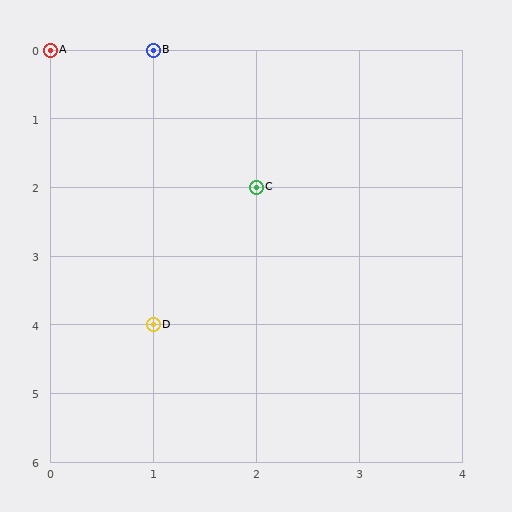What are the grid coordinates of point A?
Point A is at grid coordinates (0, 0).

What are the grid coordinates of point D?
Point D is at grid coordinates (1, 4).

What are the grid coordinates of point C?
Point C is at grid coordinates (2, 2).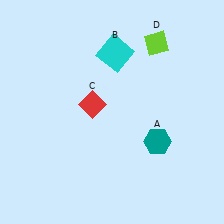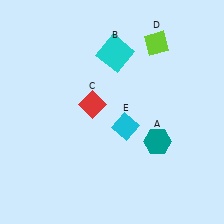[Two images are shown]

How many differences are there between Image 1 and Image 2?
There is 1 difference between the two images.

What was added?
A cyan diamond (E) was added in Image 2.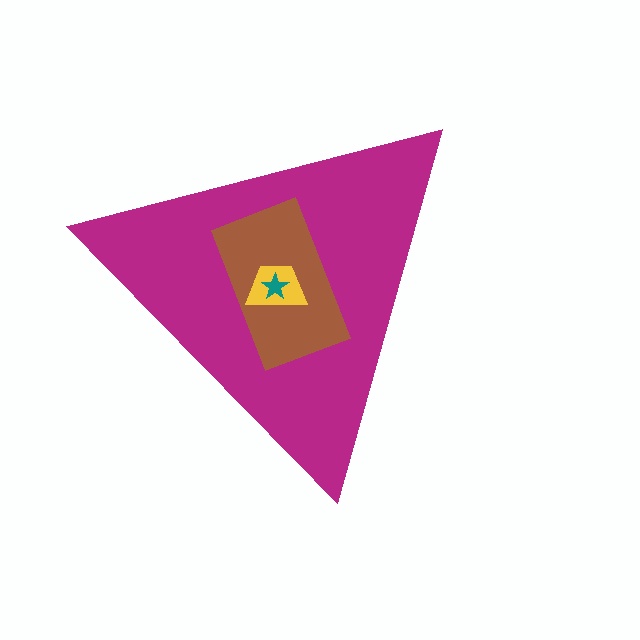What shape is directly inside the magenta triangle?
The brown rectangle.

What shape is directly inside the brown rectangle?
The yellow trapezoid.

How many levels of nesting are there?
4.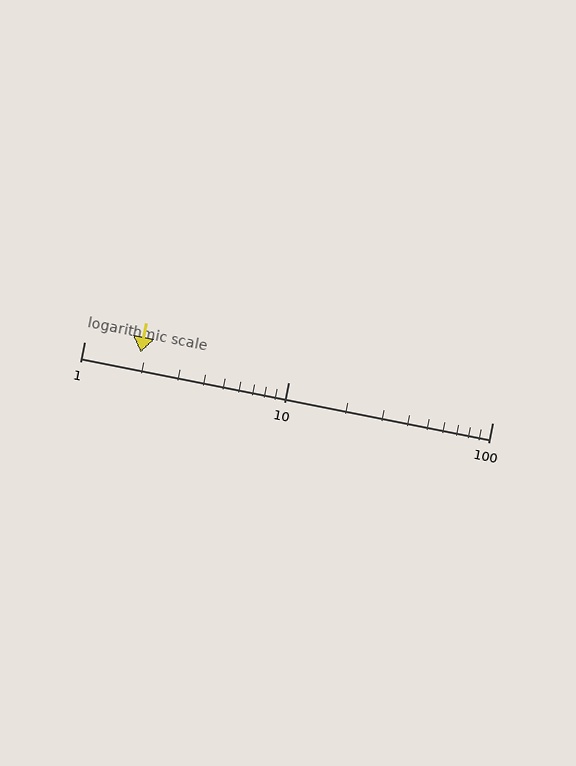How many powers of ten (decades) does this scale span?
The scale spans 2 decades, from 1 to 100.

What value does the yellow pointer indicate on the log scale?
The pointer indicates approximately 1.9.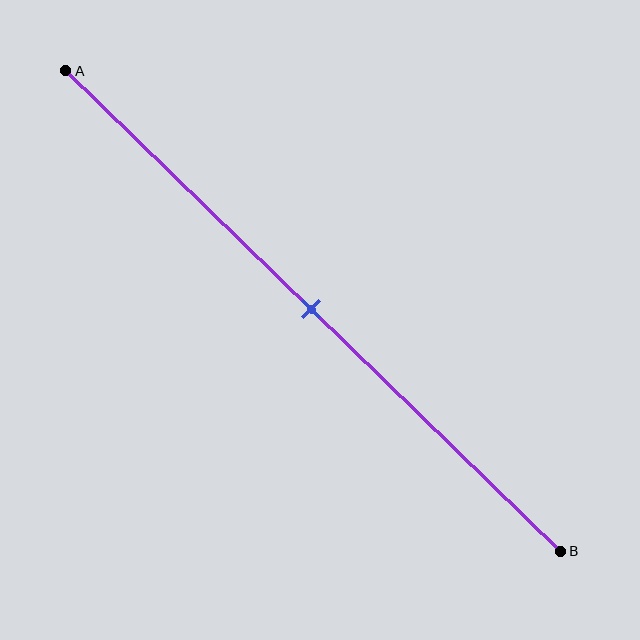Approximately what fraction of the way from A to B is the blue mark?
The blue mark is approximately 50% of the way from A to B.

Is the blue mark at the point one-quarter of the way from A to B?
No, the mark is at about 50% from A, not at the 25% one-quarter point.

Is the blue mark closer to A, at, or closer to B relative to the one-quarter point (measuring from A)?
The blue mark is closer to point B than the one-quarter point of segment AB.